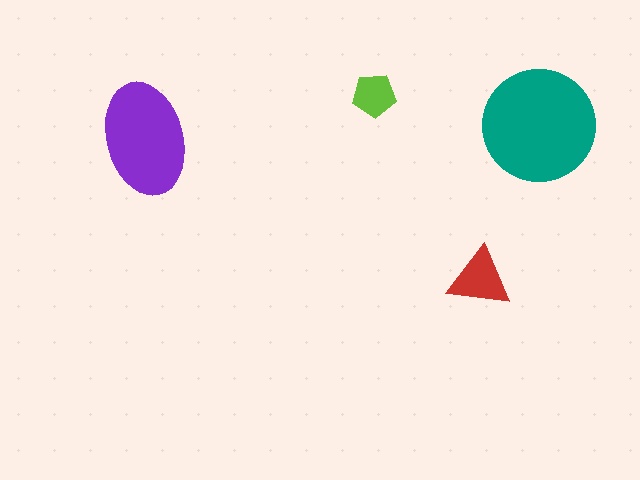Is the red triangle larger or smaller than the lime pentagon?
Larger.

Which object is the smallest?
The lime pentagon.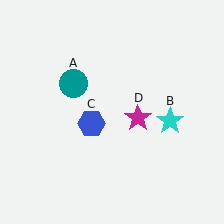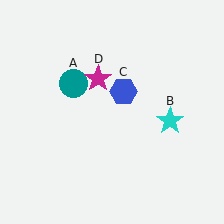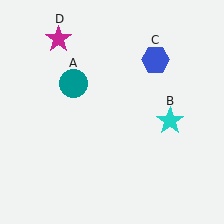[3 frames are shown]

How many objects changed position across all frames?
2 objects changed position: blue hexagon (object C), magenta star (object D).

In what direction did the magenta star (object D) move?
The magenta star (object D) moved up and to the left.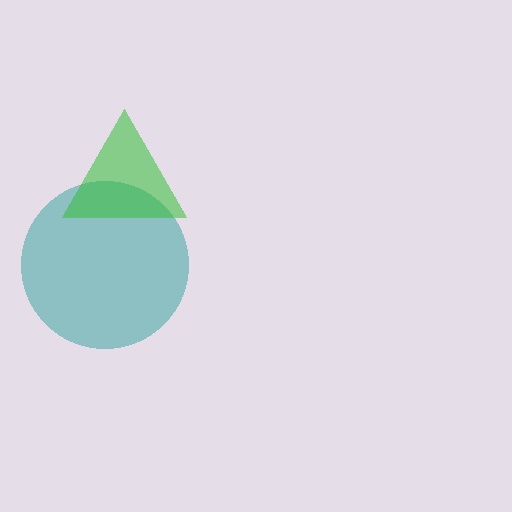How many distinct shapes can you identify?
There are 2 distinct shapes: a teal circle, a green triangle.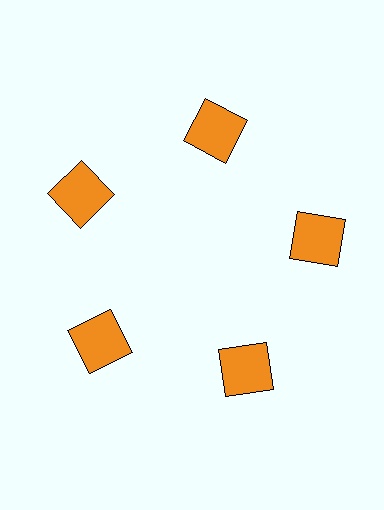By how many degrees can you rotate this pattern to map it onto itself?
The pattern maps onto itself every 72 degrees of rotation.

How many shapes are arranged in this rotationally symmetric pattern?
There are 5 shapes, arranged in 5 groups of 1.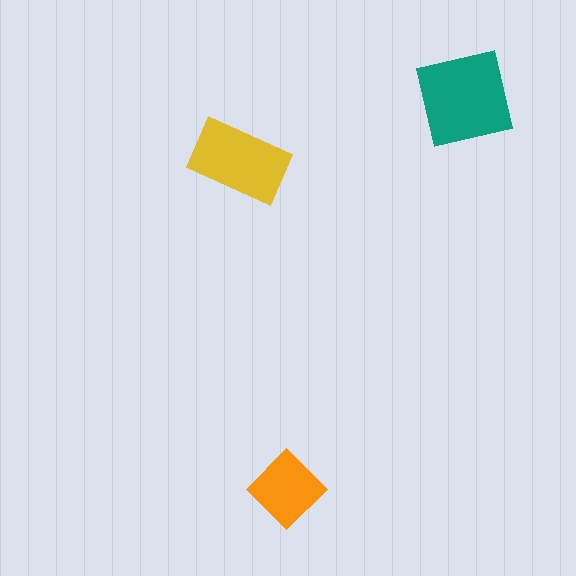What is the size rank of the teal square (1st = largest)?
1st.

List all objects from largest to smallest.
The teal square, the yellow rectangle, the orange diamond.